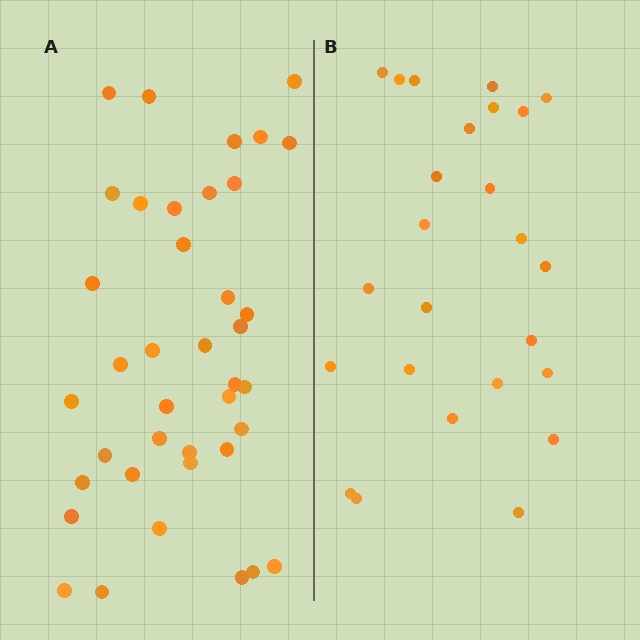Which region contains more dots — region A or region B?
Region A (the left region) has more dots.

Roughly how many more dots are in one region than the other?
Region A has approximately 15 more dots than region B.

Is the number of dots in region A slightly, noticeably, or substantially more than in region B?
Region A has substantially more. The ratio is roughly 1.6 to 1.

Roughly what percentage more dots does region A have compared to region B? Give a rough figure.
About 55% more.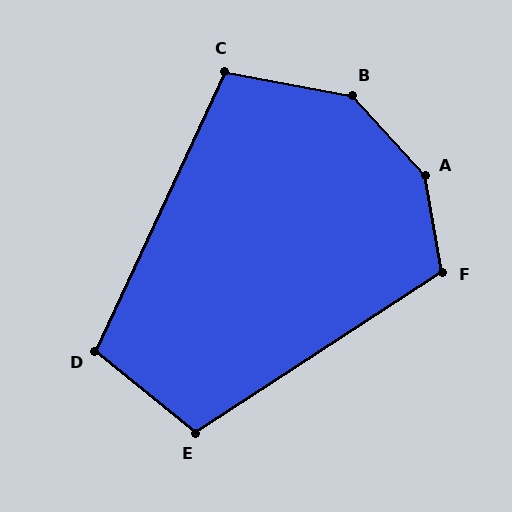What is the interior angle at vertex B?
Approximately 143 degrees (obtuse).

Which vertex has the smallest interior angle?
C, at approximately 104 degrees.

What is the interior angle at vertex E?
Approximately 108 degrees (obtuse).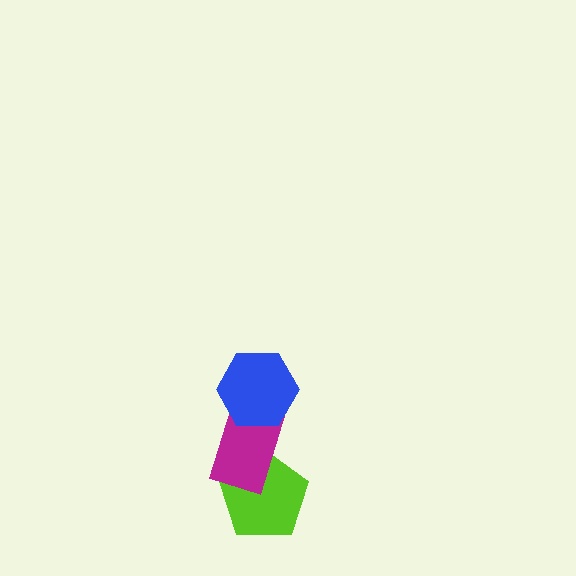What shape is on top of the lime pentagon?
The magenta rectangle is on top of the lime pentagon.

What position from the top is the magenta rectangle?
The magenta rectangle is 2nd from the top.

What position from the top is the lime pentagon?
The lime pentagon is 3rd from the top.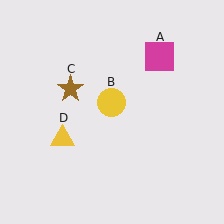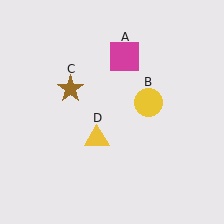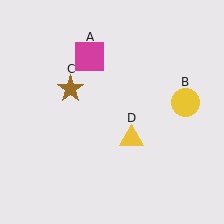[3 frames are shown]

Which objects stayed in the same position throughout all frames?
Brown star (object C) remained stationary.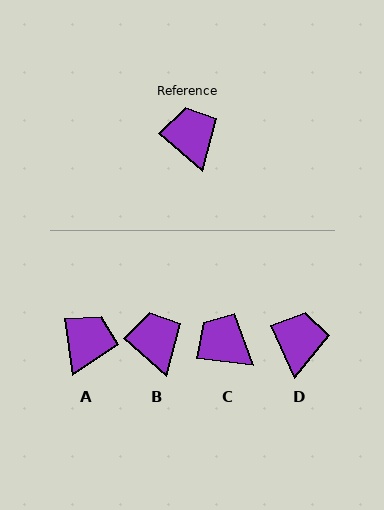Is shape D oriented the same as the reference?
No, it is off by about 25 degrees.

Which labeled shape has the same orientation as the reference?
B.